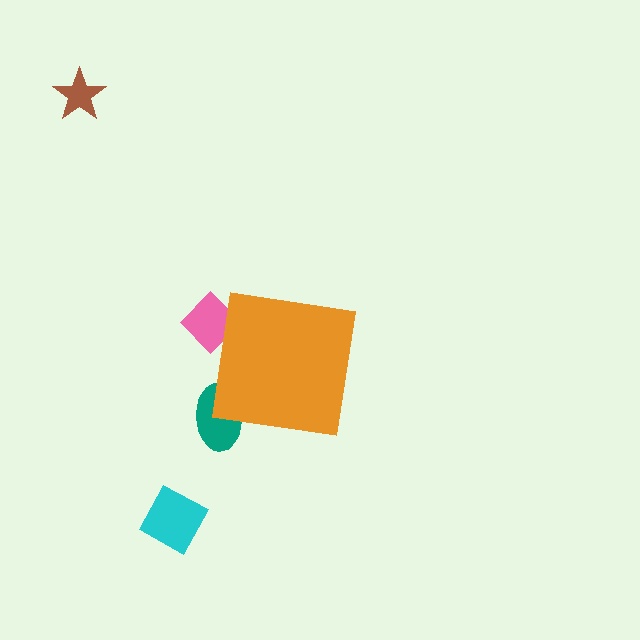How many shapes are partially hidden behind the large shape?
2 shapes are partially hidden.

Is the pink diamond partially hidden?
Yes, the pink diamond is partially hidden behind the orange square.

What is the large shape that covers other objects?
An orange square.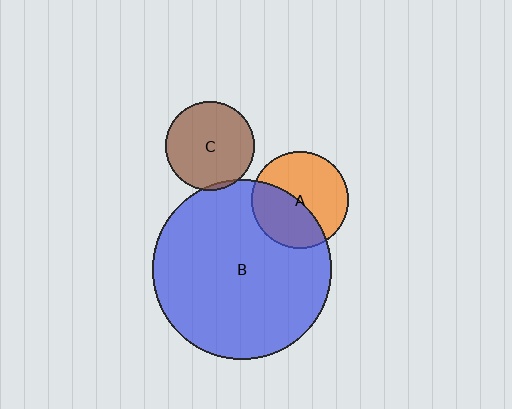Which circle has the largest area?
Circle B (blue).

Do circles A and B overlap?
Yes.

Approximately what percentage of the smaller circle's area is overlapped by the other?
Approximately 45%.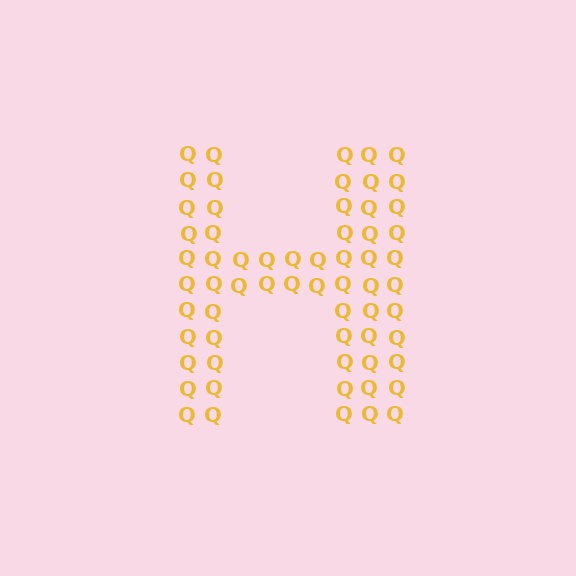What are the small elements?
The small elements are letter Q's.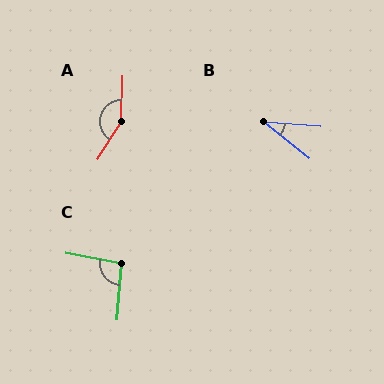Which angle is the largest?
A, at approximately 149 degrees.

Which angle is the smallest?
B, at approximately 34 degrees.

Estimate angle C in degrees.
Approximately 97 degrees.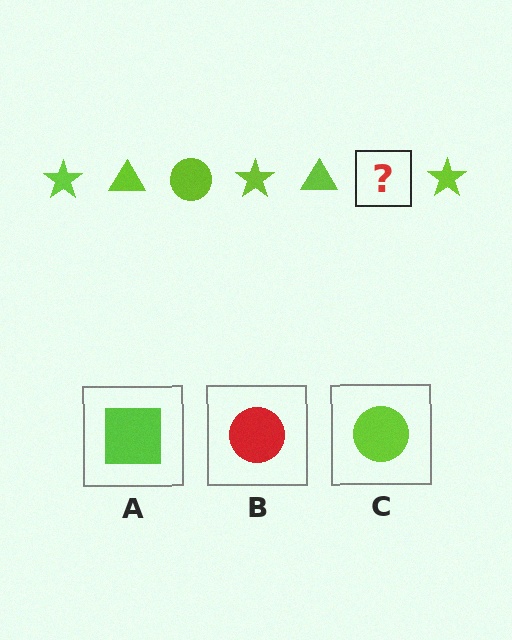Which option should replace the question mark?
Option C.